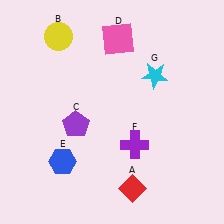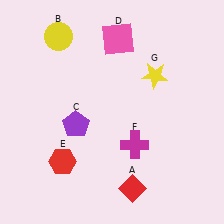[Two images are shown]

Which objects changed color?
E changed from blue to red. F changed from purple to magenta. G changed from cyan to yellow.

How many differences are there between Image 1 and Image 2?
There are 3 differences between the two images.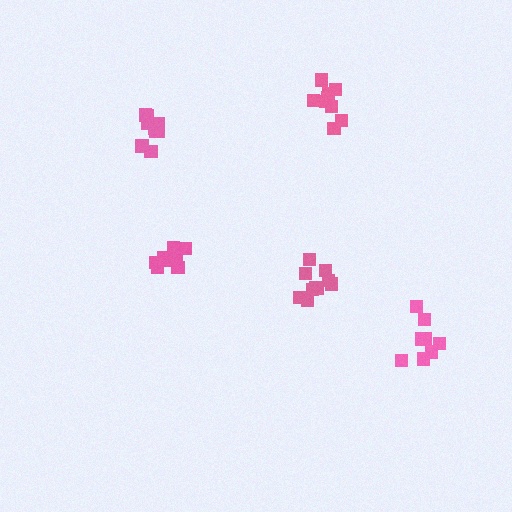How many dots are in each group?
Group 1: 9 dots, Group 2: 9 dots, Group 3: 10 dots, Group 4: 9 dots, Group 5: 9 dots (46 total).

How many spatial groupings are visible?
There are 5 spatial groupings.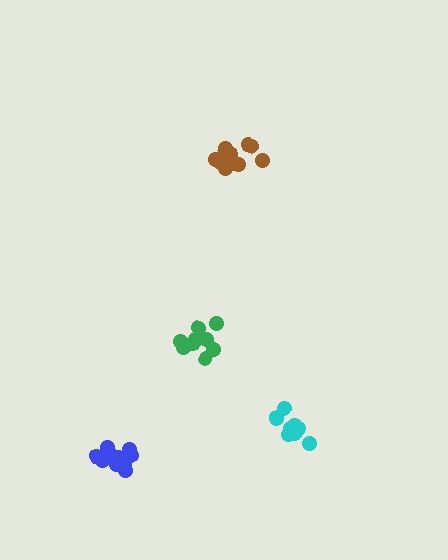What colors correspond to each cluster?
The clusters are colored: cyan, brown, blue, green.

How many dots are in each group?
Group 1: 9 dots, Group 2: 13 dots, Group 3: 11 dots, Group 4: 9 dots (42 total).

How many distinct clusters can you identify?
There are 4 distinct clusters.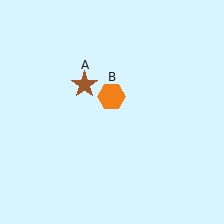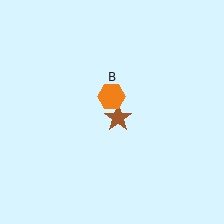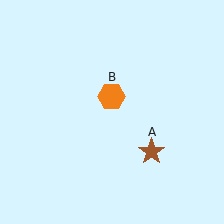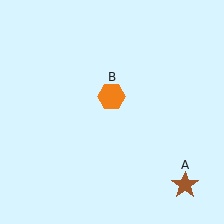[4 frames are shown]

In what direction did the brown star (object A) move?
The brown star (object A) moved down and to the right.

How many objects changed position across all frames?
1 object changed position: brown star (object A).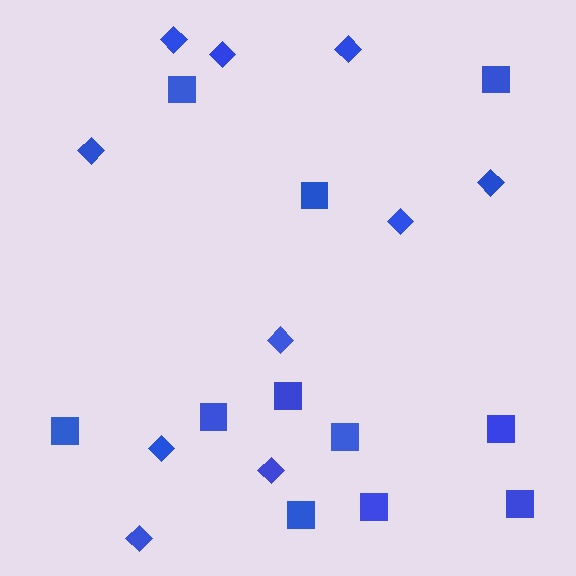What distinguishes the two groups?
There are 2 groups: one group of diamonds (10) and one group of squares (11).